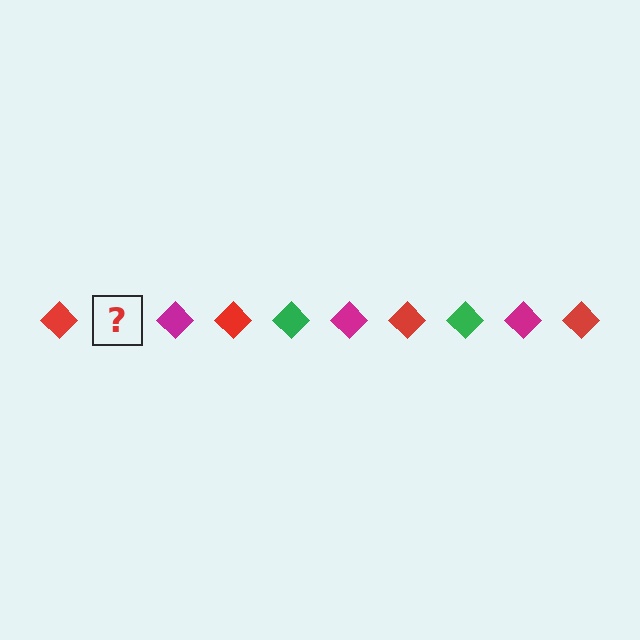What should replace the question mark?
The question mark should be replaced with a green diamond.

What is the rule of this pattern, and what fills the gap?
The rule is that the pattern cycles through red, green, magenta diamonds. The gap should be filled with a green diamond.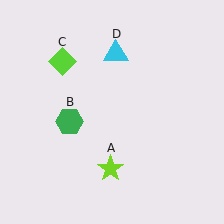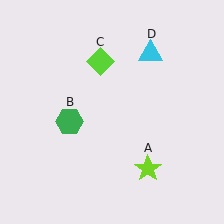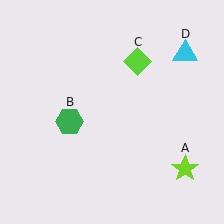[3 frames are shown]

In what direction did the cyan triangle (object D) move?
The cyan triangle (object D) moved right.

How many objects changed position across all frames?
3 objects changed position: lime star (object A), lime diamond (object C), cyan triangle (object D).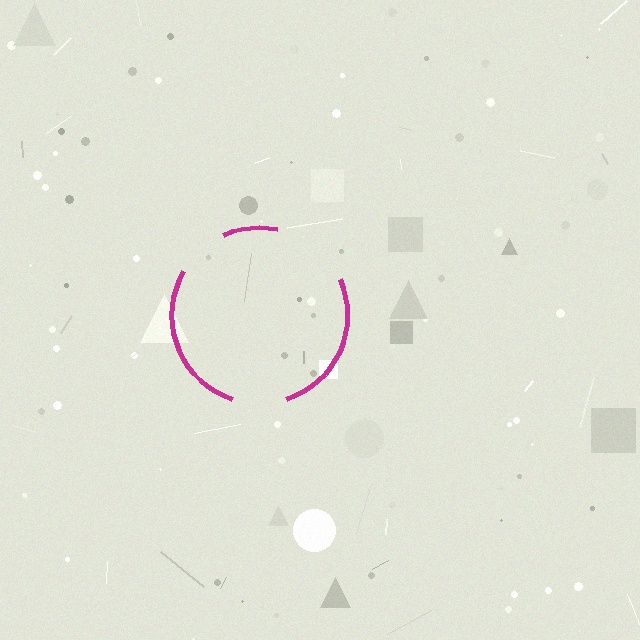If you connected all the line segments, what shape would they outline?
They would outline a circle.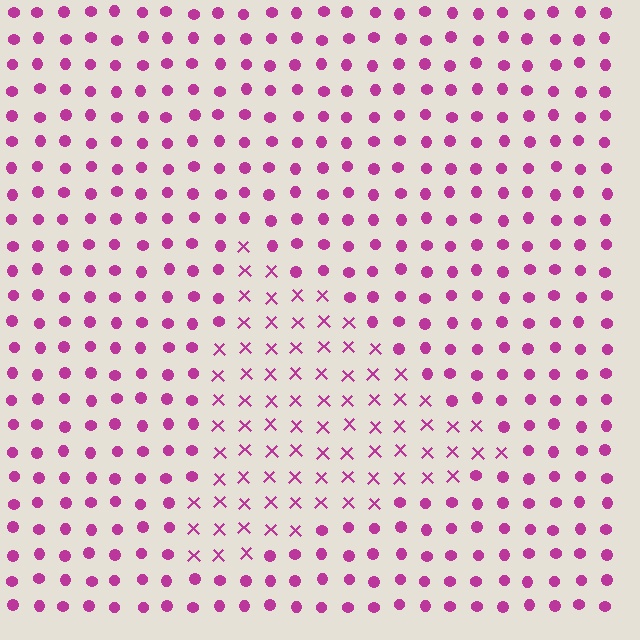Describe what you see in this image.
The image is filled with small magenta elements arranged in a uniform grid. A triangle-shaped region contains X marks, while the surrounding area contains circles. The boundary is defined purely by the change in element shape.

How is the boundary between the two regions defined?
The boundary is defined by a change in element shape: X marks inside vs. circles outside. All elements share the same color and spacing.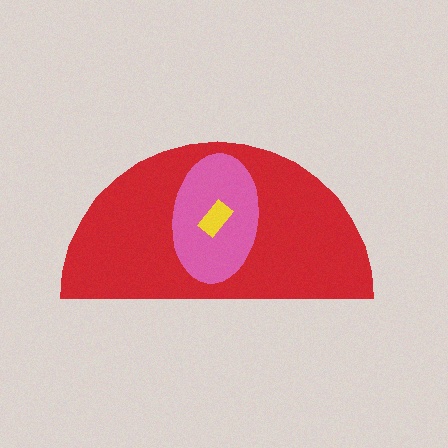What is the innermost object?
The yellow rectangle.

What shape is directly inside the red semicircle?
The pink ellipse.